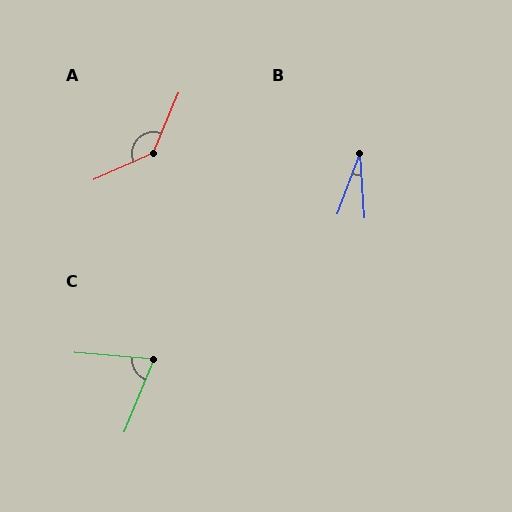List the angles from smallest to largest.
B (24°), C (73°), A (137°).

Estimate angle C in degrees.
Approximately 73 degrees.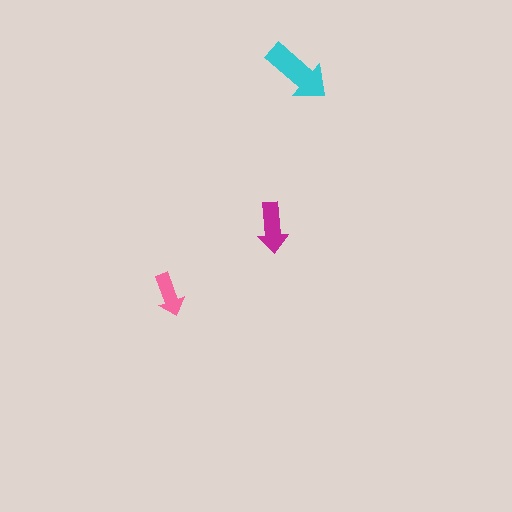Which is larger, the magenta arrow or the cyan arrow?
The cyan one.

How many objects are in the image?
There are 3 objects in the image.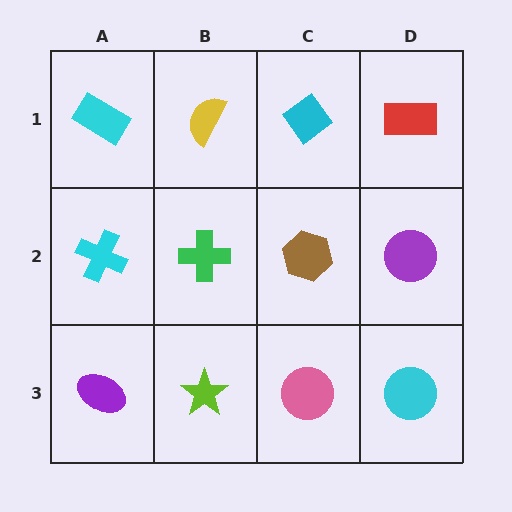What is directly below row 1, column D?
A purple circle.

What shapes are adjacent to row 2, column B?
A yellow semicircle (row 1, column B), a lime star (row 3, column B), a cyan cross (row 2, column A), a brown hexagon (row 2, column C).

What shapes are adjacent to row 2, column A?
A cyan rectangle (row 1, column A), a purple ellipse (row 3, column A), a green cross (row 2, column B).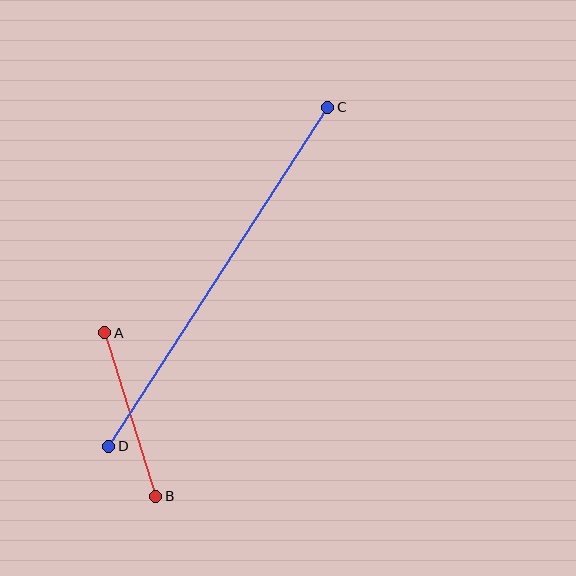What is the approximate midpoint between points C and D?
The midpoint is at approximately (218, 277) pixels.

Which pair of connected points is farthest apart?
Points C and D are farthest apart.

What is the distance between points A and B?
The distance is approximately 171 pixels.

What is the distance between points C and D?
The distance is approximately 404 pixels.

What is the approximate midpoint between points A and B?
The midpoint is at approximately (130, 414) pixels.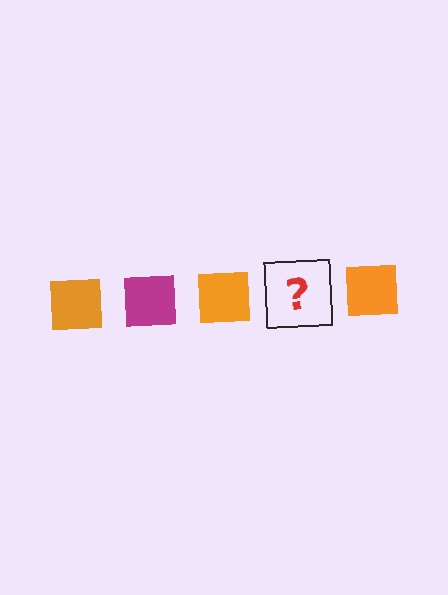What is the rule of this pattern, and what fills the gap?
The rule is that the pattern cycles through orange, magenta squares. The gap should be filled with a magenta square.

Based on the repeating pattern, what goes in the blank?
The blank should be a magenta square.